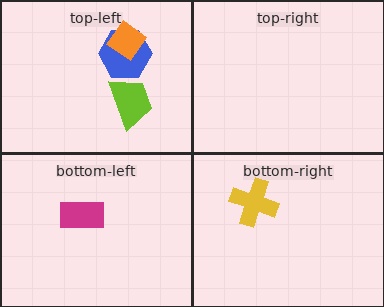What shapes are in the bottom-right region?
The yellow cross.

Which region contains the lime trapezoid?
The top-left region.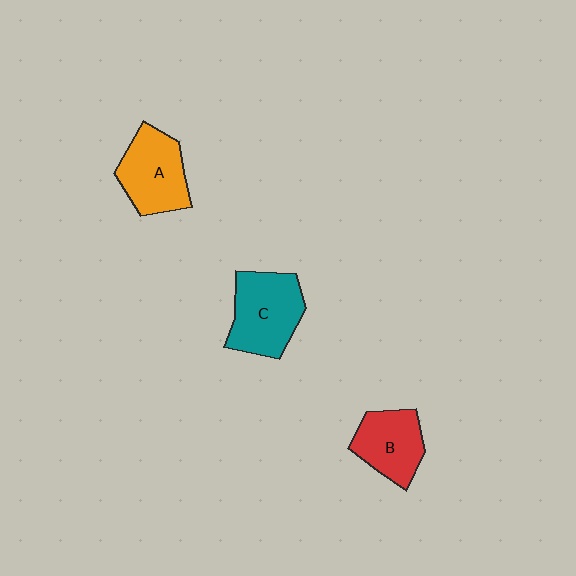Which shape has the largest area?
Shape C (teal).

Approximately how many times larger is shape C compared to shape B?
Approximately 1.3 times.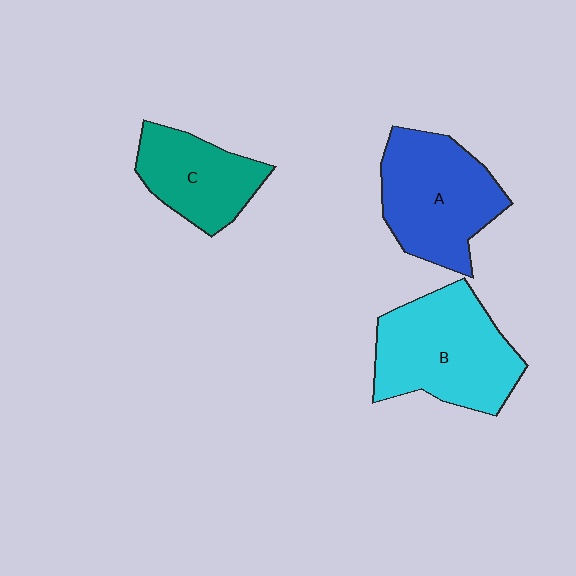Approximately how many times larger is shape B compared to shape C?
Approximately 1.5 times.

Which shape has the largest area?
Shape B (cyan).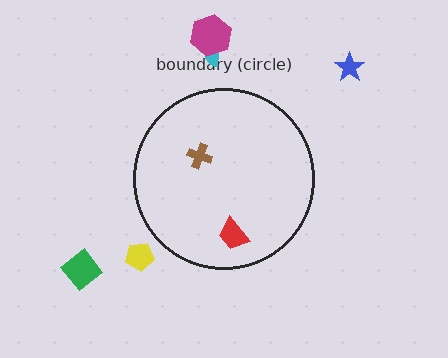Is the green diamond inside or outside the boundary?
Outside.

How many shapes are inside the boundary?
2 inside, 5 outside.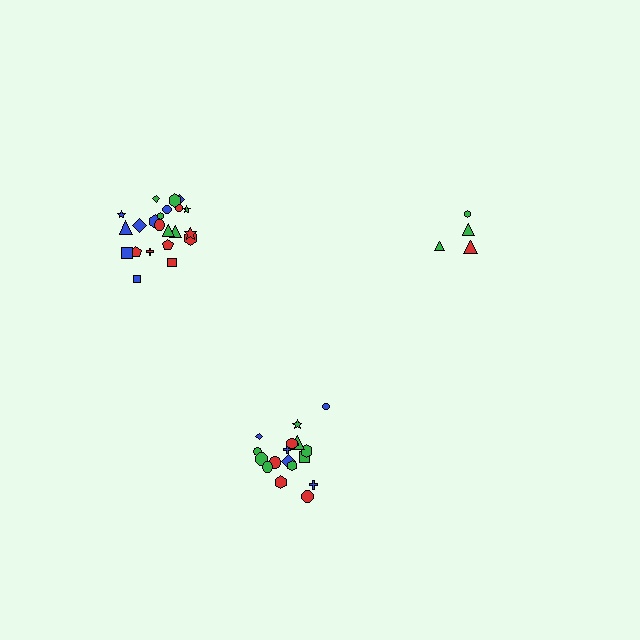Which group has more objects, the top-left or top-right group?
The top-left group.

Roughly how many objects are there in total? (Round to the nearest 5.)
Roughly 45 objects in total.